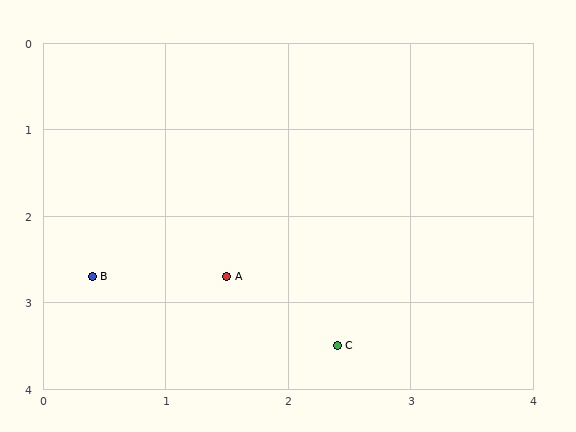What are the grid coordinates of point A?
Point A is at approximately (1.5, 2.7).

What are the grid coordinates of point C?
Point C is at approximately (2.4, 3.5).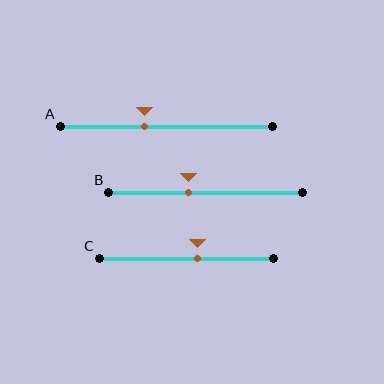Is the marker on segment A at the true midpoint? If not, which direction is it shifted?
No, the marker on segment A is shifted to the left by about 10% of the segment length.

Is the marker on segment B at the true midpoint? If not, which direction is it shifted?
No, the marker on segment B is shifted to the left by about 9% of the segment length.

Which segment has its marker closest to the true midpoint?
Segment C has its marker closest to the true midpoint.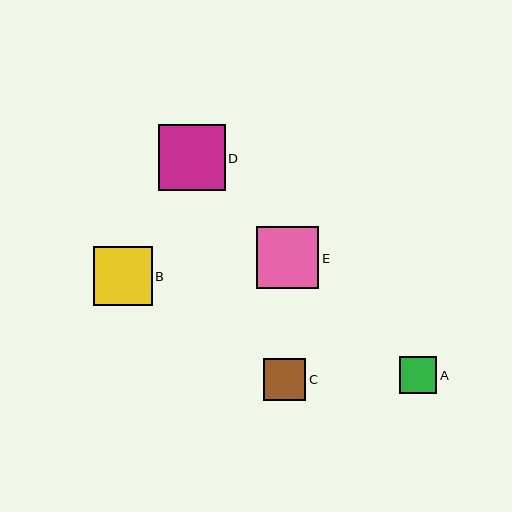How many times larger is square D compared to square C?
Square D is approximately 1.6 times the size of square C.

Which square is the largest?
Square D is the largest with a size of approximately 67 pixels.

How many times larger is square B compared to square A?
Square B is approximately 1.6 times the size of square A.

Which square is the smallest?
Square A is the smallest with a size of approximately 37 pixels.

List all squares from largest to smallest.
From largest to smallest: D, E, B, C, A.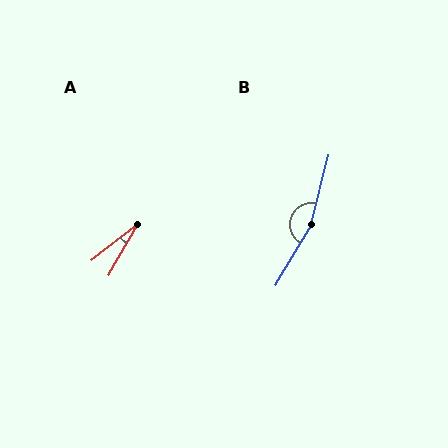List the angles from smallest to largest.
A (22°), B (163°).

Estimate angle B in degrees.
Approximately 163 degrees.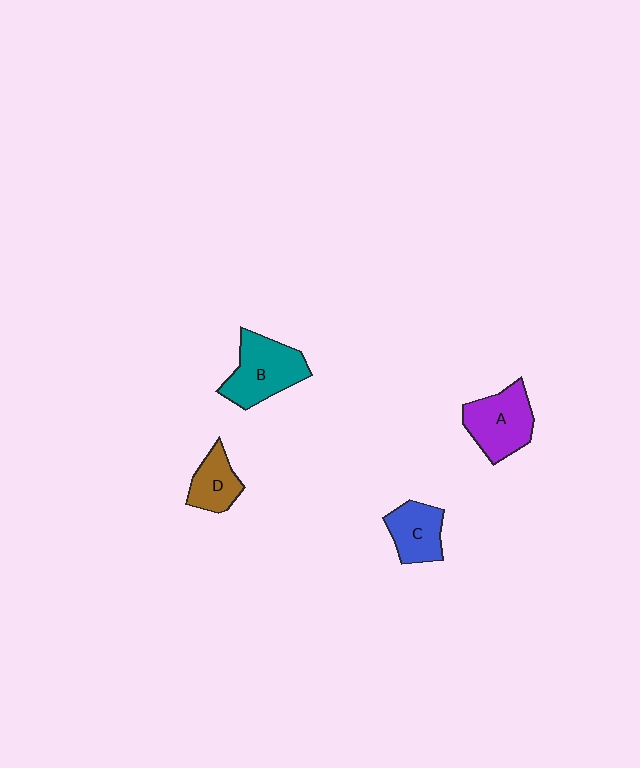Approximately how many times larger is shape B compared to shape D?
Approximately 1.7 times.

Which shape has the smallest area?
Shape D (brown).